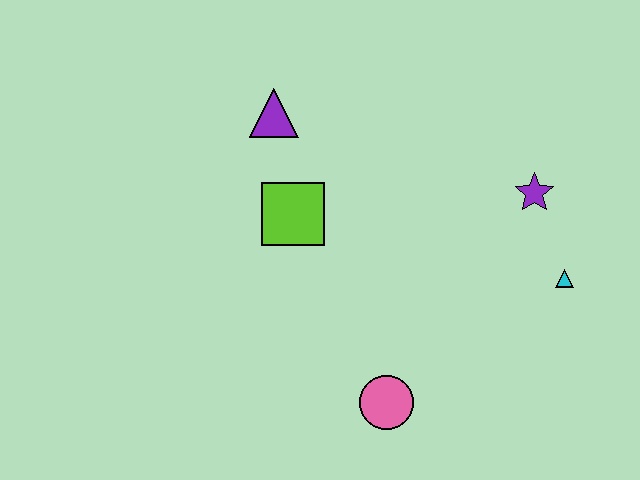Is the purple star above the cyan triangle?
Yes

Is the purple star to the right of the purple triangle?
Yes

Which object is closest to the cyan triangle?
The purple star is closest to the cyan triangle.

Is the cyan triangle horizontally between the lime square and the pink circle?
No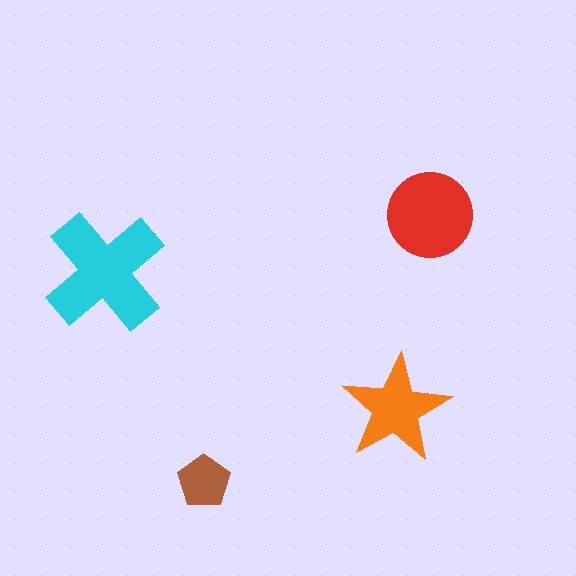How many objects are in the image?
There are 4 objects in the image.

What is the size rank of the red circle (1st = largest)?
2nd.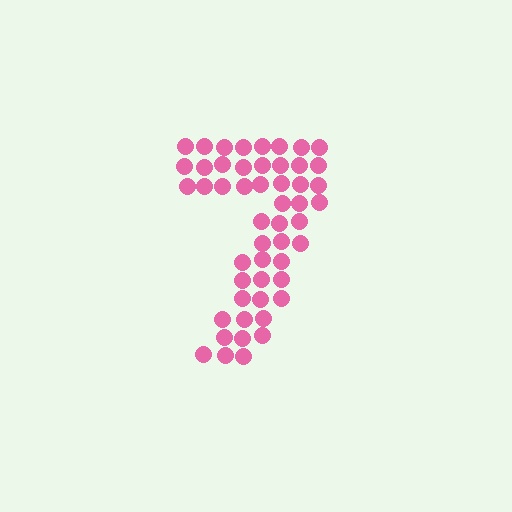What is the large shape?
The large shape is the digit 7.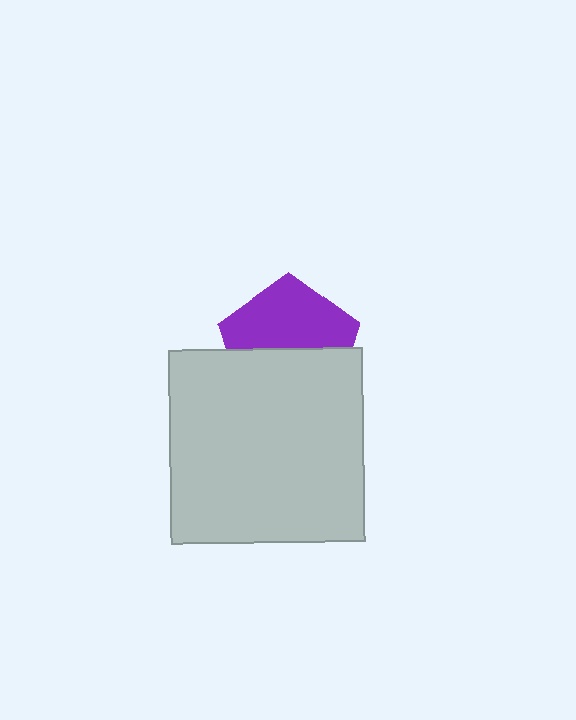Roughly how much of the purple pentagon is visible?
About half of it is visible (roughly 52%).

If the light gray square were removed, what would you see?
You would see the complete purple pentagon.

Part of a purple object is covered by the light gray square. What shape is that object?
It is a pentagon.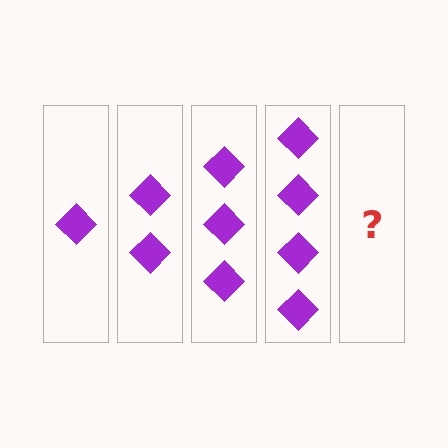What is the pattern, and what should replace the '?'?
The pattern is that each step adds one more diamond. The '?' should be 5 diamonds.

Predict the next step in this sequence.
The next step is 5 diamonds.